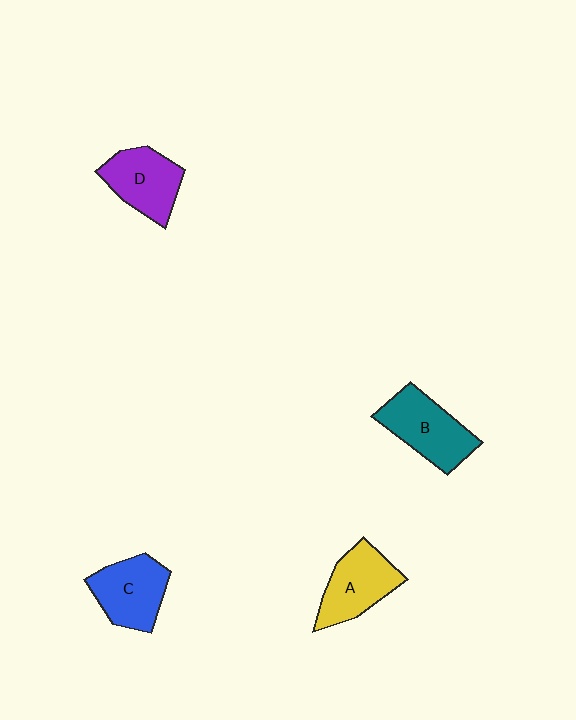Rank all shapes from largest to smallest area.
From largest to smallest: B (teal), A (yellow), C (blue), D (purple).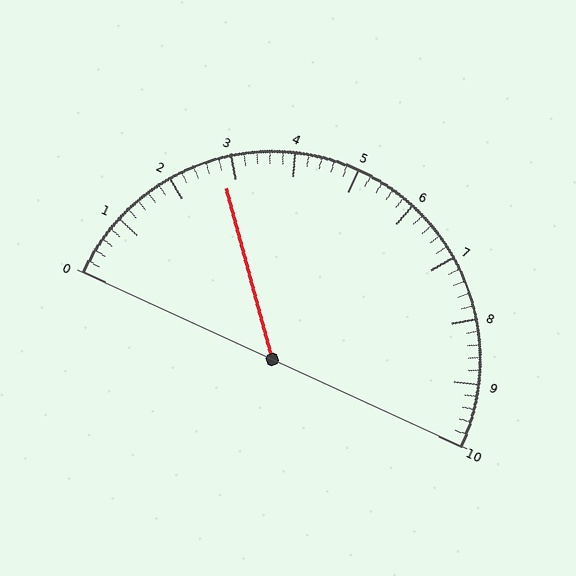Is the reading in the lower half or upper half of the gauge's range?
The reading is in the lower half of the range (0 to 10).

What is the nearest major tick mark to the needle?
The nearest major tick mark is 3.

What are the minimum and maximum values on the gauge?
The gauge ranges from 0 to 10.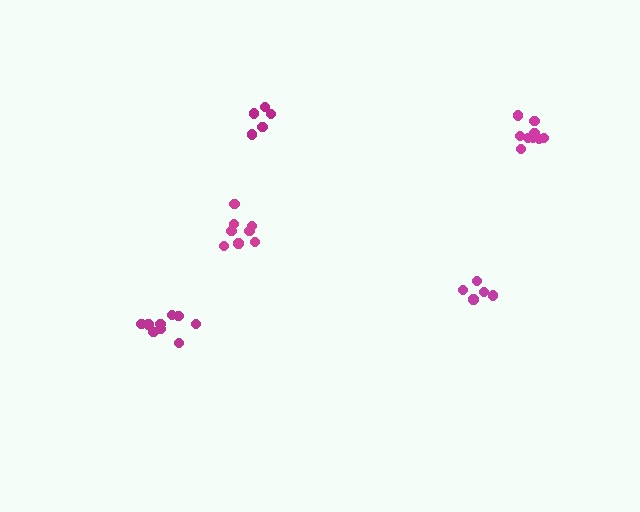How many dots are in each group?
Group 1: 9 dots, Group 2: 5 dots, Group 3: 8 dots, Group 4: 5 dots, Group 5: 9 dots (36 total).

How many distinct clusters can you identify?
There are 5 distinct clusters.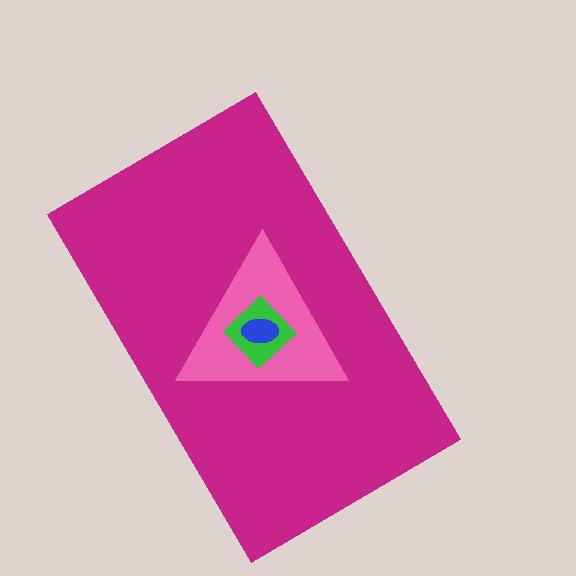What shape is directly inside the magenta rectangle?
The pink triangle.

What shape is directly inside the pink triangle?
The green diamond.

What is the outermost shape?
The magenta rectangle.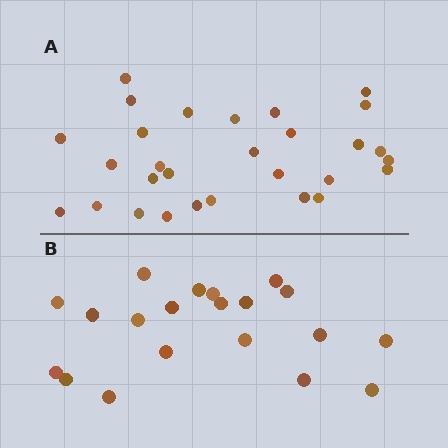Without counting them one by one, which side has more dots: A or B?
Region A (the top region) has more dots.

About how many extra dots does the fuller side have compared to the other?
Region A has roughly 8 or so more dots than region B.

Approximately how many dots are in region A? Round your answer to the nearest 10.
About 30 dots. (The exact count is 29, which rounds to 30.)